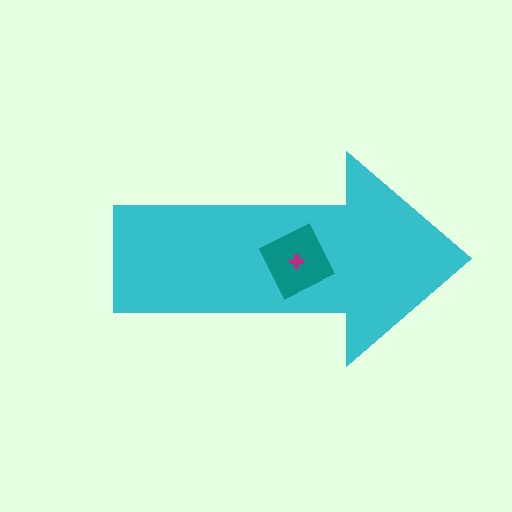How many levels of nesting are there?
3.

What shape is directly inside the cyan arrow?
The teal square.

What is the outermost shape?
The cyan arrow.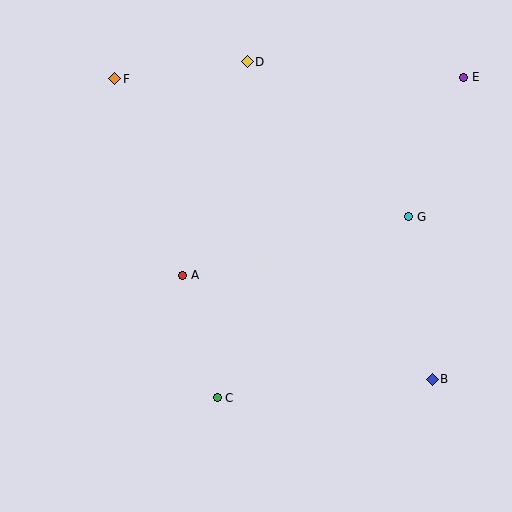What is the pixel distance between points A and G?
The distance between A and G is 233 pixels.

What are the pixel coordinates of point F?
Point F is at (115, 79).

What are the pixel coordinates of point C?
Point C is at (217, 398).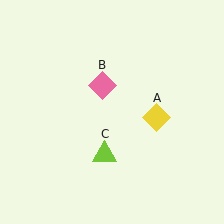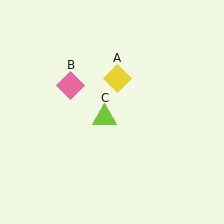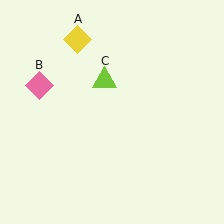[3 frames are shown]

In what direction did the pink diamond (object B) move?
The pink diamond (object B) moved left.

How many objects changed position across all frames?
3 objects changed position: yellow diamond (object A), pink diamond (object B), lime triangle (object C).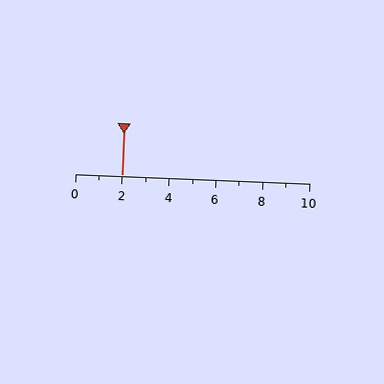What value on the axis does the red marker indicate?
The marker indicates approximately 2.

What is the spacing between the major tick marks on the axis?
The major ticks are spaced 2 apart.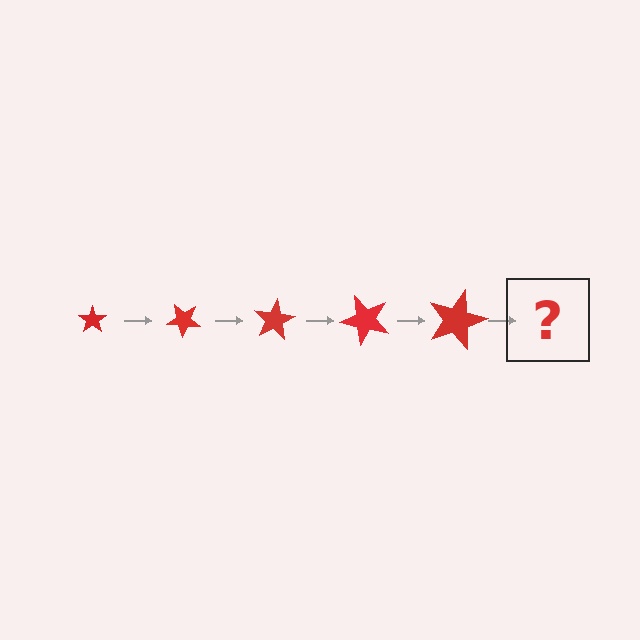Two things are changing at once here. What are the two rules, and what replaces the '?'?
The two rules are that the star grows larger each step and it rotates 40 degrees each step. The '?' should be a star, larger than the previous one and rotated 200 degrees from the start.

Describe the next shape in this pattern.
It should be a star, larger than the previous one and rotated 200 degrees from the start.